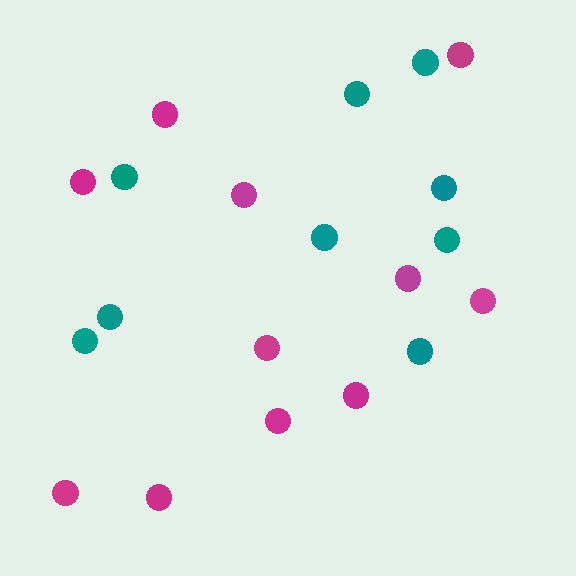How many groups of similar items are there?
There are 2 groups: one group of teal circles (9) and one group of magenta circles (11).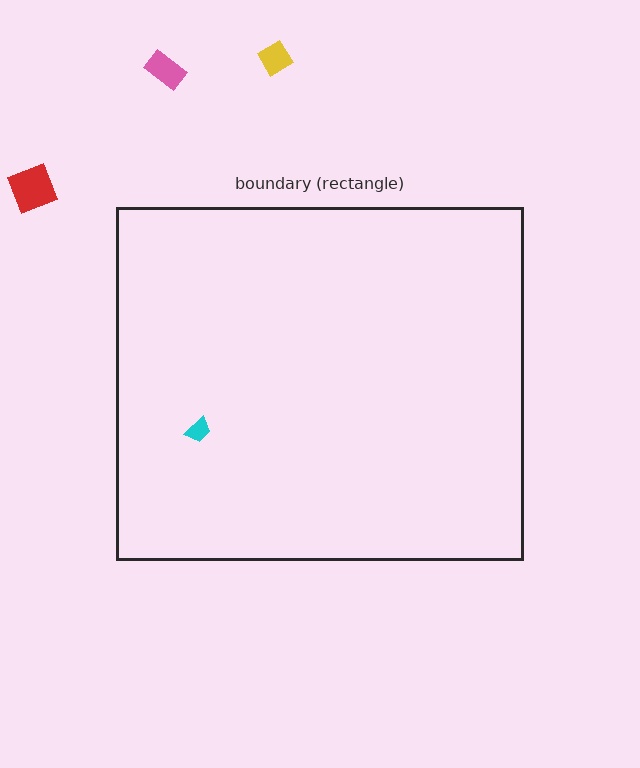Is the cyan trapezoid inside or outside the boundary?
Inside.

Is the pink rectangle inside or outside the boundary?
Outside.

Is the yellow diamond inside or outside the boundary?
Outside.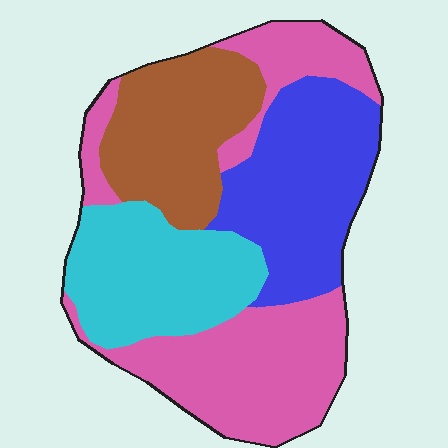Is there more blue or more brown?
Blue.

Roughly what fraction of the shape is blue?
Blue takes up about one quarter (1/4) of the shape.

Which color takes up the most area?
Pink, at roughly 35%.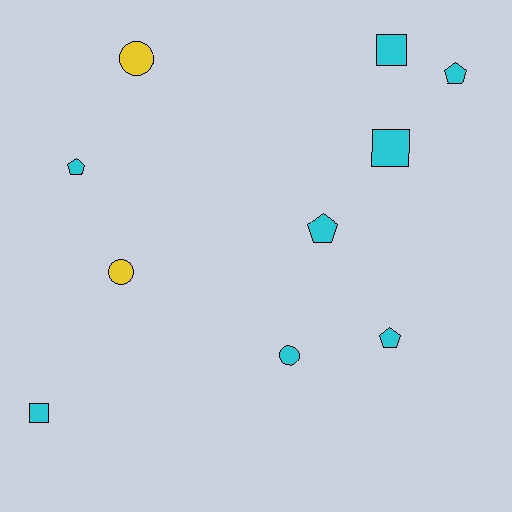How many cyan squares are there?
There are 3 cyan squares.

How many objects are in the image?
There are 10 objects.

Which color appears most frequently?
Cyan, with 8 objects.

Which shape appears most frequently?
Pentagon, with 4 objects.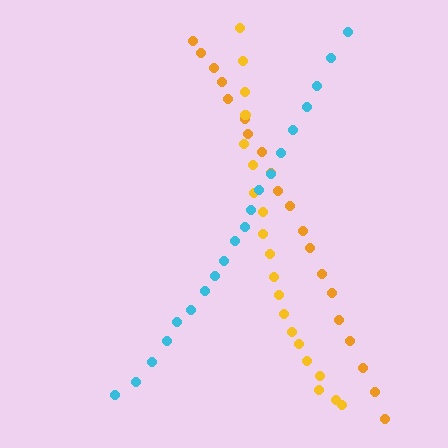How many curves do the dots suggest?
There are 3 distinct paths.